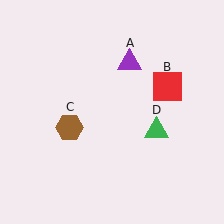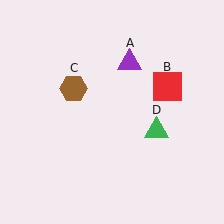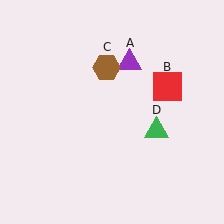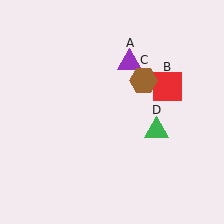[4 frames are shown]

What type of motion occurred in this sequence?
The brown hexagon (object C) rotated clockwise around the center of the scene.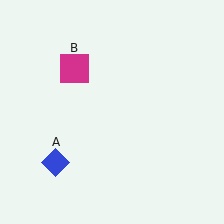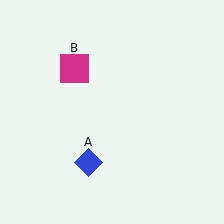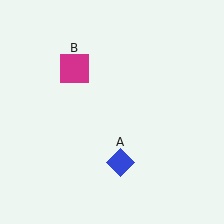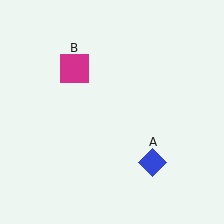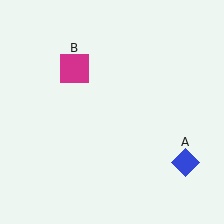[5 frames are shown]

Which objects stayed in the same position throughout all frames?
Magenta square (object B) remained stationary.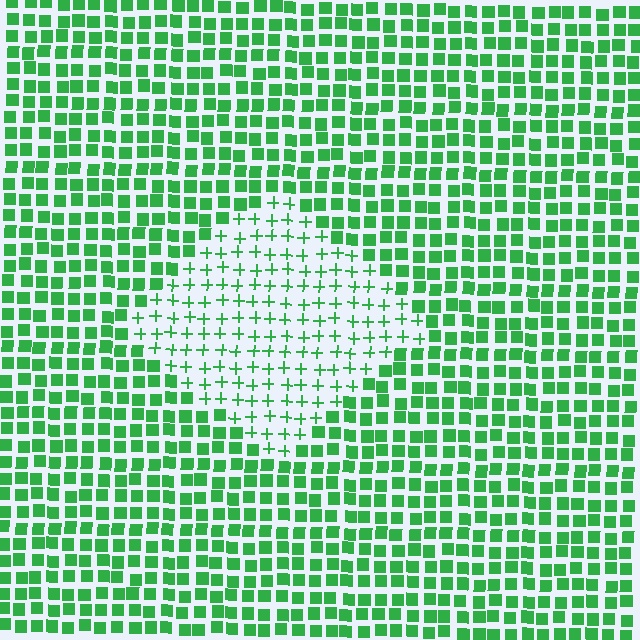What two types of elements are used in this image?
The image uses plus signs inside the diamond region and squares outside it.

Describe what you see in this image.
The image is filled with small green elements arranged in a uniform grid. A diamond-shaped region contains plus signs, while the surrounding area contains squares. The boundary is defined purely by the change in element shape.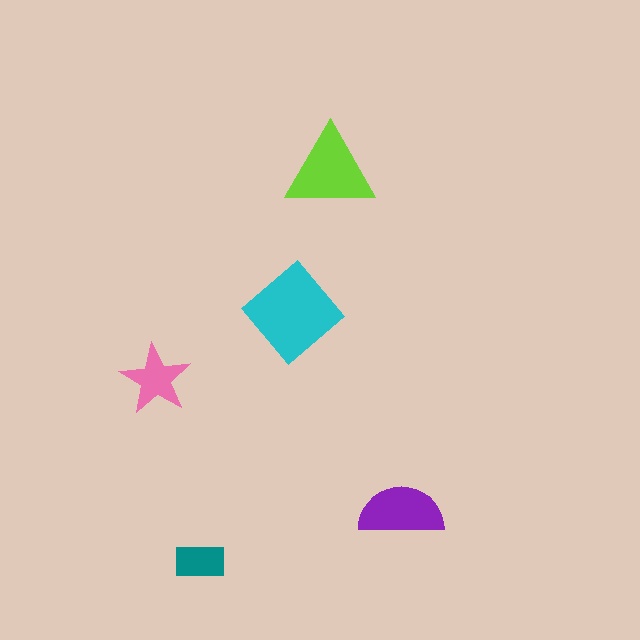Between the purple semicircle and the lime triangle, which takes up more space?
The lime triangle.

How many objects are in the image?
There are 5 objects in the image.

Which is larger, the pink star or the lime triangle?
The lime triangle.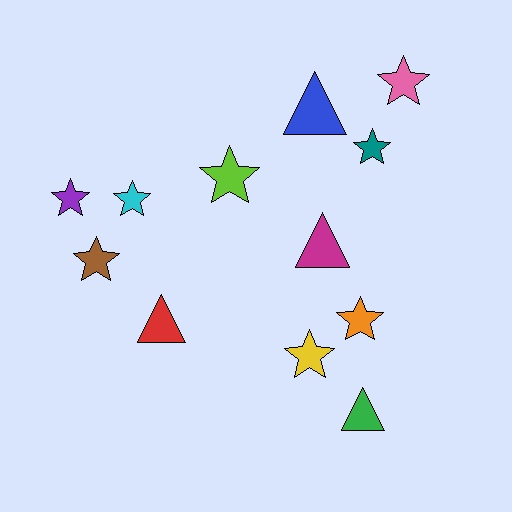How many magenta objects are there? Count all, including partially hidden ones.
There is 1 magenta object.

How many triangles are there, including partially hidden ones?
There are 4 triangles.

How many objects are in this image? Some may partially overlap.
There are 12 objects.